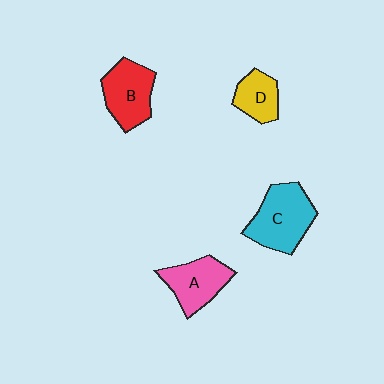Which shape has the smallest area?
Shape D (yellow).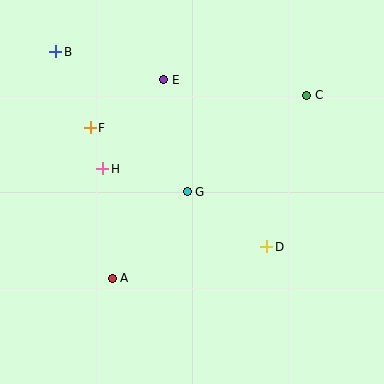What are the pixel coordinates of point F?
Point F is at (90, 128).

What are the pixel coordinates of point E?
Point E is at (164, 80).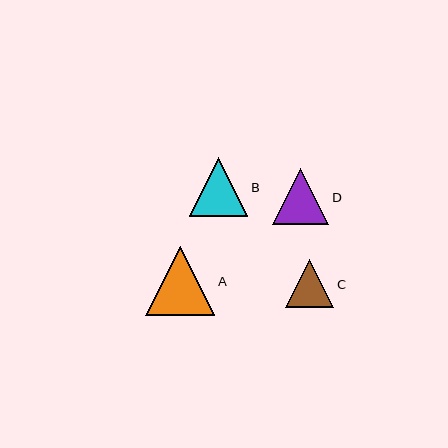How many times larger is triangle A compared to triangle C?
Triangle A is approximately 1.4 times the size of triangle C.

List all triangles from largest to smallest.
From largest to smallest: A, B, D, C.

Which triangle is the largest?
Triangle A is the largest with a size of approximately 69 pixels.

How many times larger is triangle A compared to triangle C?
Triangle A is approximately 1.4 times the size of triangle C.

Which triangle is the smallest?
Triangle C is the smallest with a size of approximately 48 pixels.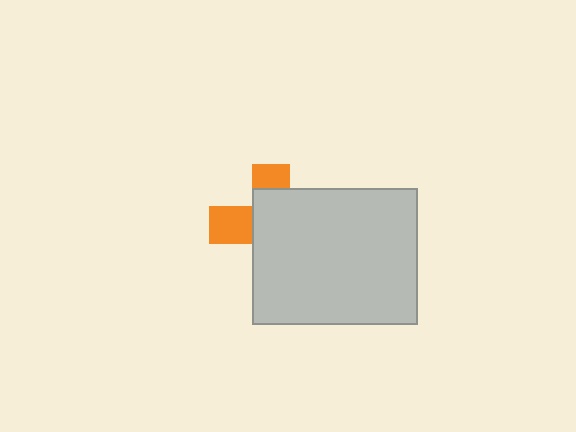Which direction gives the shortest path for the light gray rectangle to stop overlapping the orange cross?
Moving right gives the shortest separation.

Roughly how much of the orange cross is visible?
A small part of it is visible (roughly 31%).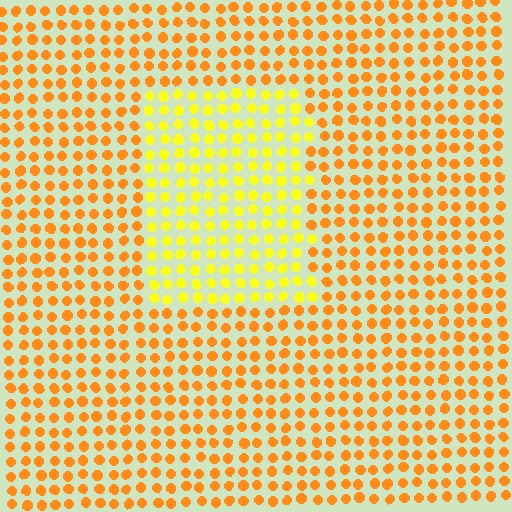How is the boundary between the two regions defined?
The boundary is defined purely by a slight shift in hue (about 32 degrees). Spacing, size, and orientation are identical on both sides.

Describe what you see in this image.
The image is filled with small orange elements in a uniform arrangement. A rectangle-shaped region is visible where the elements are tinted to a slightly different hue, forming a subtle color boundary.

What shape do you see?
I see a rectangle.